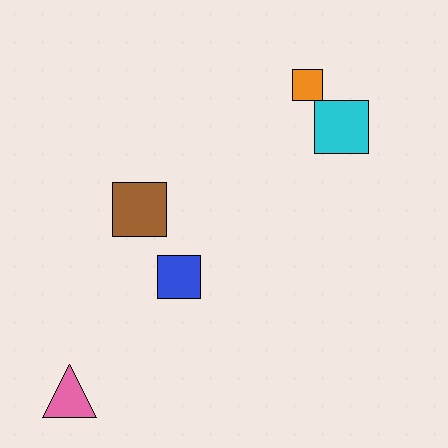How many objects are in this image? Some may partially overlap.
There are 5 objects.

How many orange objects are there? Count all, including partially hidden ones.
There is 1 orange object.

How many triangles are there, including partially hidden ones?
There is 1 triangle.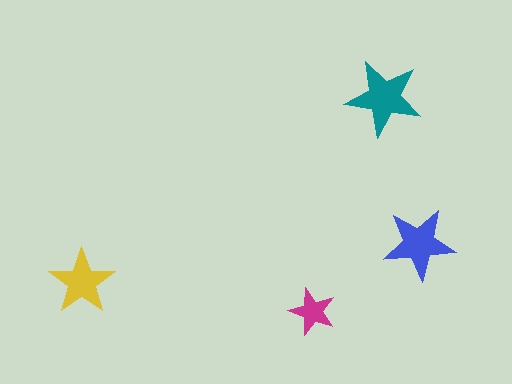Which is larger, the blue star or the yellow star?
The blue one.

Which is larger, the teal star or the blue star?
The teal one.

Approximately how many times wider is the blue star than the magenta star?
About 1.5 times wider.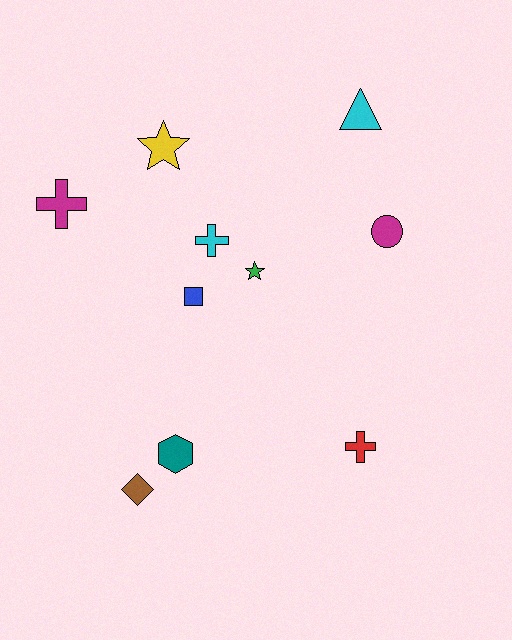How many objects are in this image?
There are 10 objects.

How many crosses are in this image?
There are 3 crosses.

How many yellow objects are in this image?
There is 1 yellow object.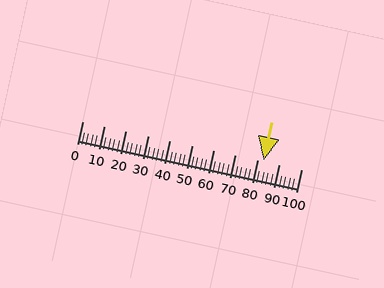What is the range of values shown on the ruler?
The ruler shows values from 0 to 100.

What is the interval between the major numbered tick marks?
The major tick marks are spaced 10 units apart.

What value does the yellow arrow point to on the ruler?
The yellow arrow points to approximately 83.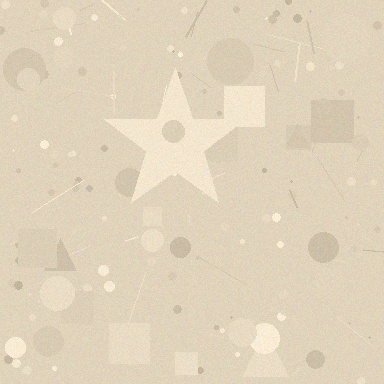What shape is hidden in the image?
A star is hidden in the image.